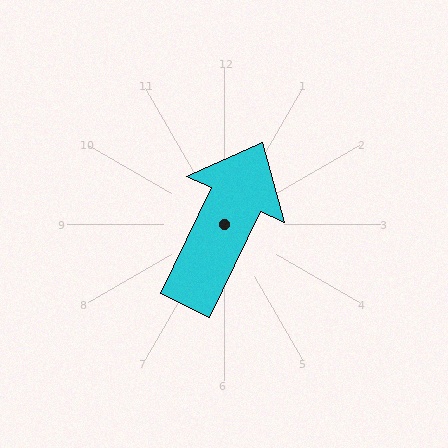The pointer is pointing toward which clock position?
Roughly 1 o'clock.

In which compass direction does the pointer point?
Northeast.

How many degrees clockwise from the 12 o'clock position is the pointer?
Approximately 26 degrees.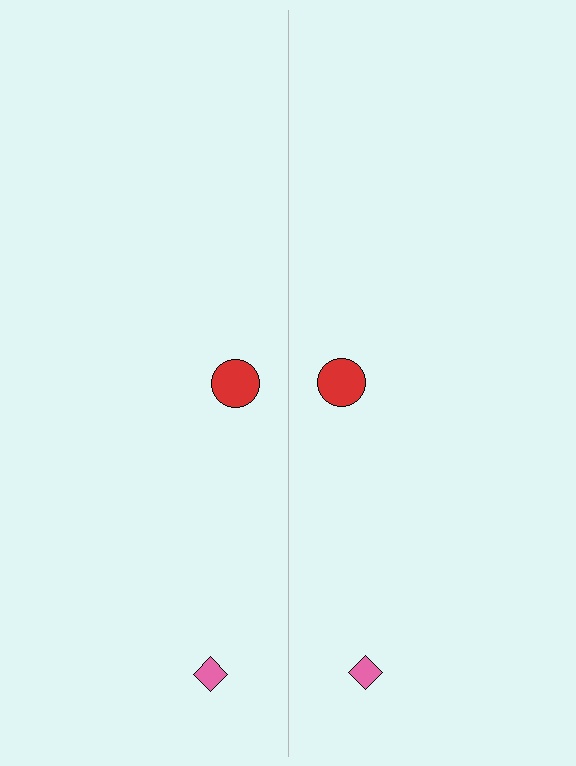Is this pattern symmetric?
Yes, this pattern has bilateral (reflection) symmetry.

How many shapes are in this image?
There are 4 shapes in this image.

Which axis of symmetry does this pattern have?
The pattern has a vertical axis of symmetry running through the center of the image.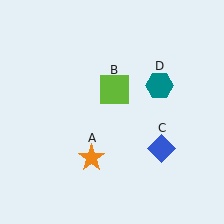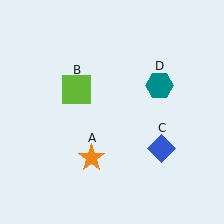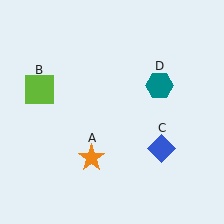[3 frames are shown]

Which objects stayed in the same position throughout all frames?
Orange star (object A) and blue diamond (object C) and teal hexagon (object D) remained stationary.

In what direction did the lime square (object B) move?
The lime square (object B) moved left.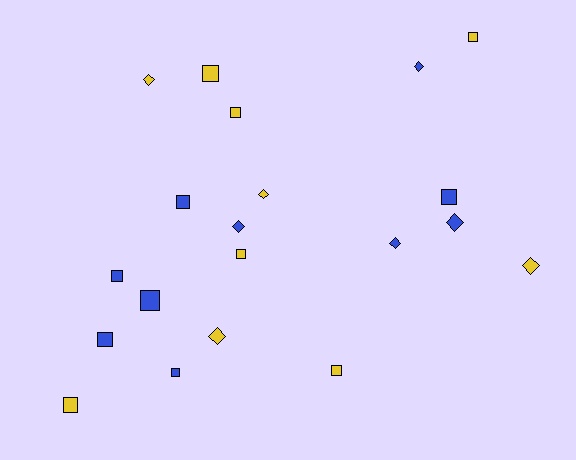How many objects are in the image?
There are 20 objects.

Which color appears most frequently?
Blue, with 10 objects.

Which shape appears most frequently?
Square, with 12 objects.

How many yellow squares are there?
There are 6 yellow squares.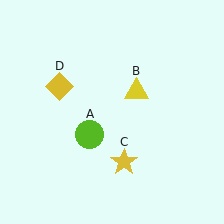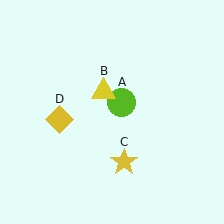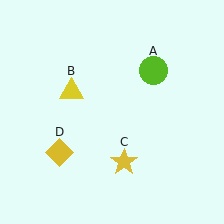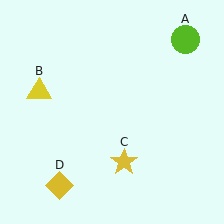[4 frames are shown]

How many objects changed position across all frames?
3 objects changed position: lime circle (object A), yellow triangle (object B), yellow diamond (object D).